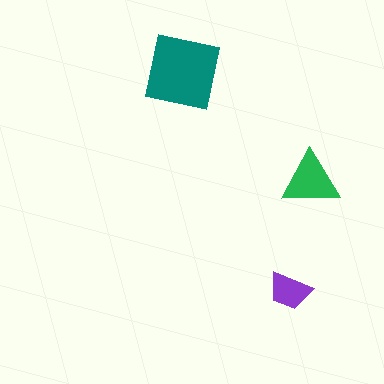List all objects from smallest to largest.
The purple trapezoid, the green triangle, the teal square.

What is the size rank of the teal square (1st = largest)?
1st.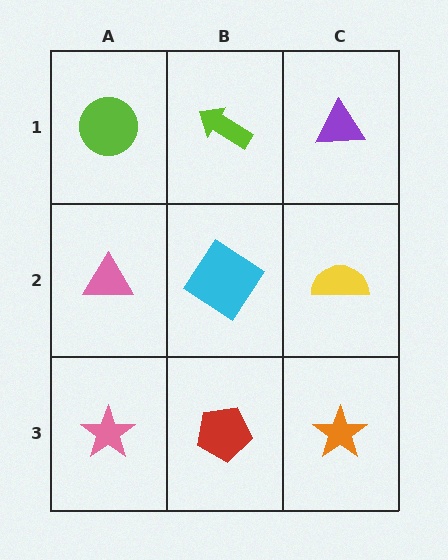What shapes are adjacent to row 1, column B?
A cyan diamond (row 2, column B), a lime circle (row 1, column A), a purple triangle (row 1, column C).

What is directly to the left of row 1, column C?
A lime arrow.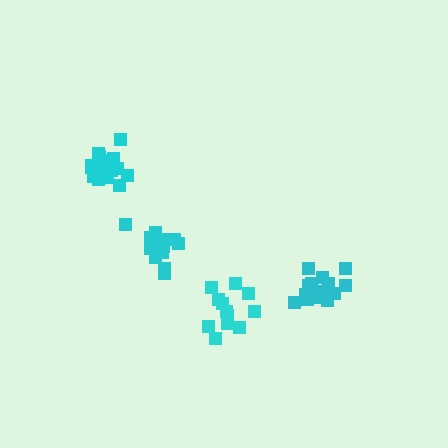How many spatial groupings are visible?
There are 4 spatial groupings.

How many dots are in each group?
Group 1: 16 dots, Group 2: 16 dots, Group 3: 16 dots, Group 4: 12 dots (60 total).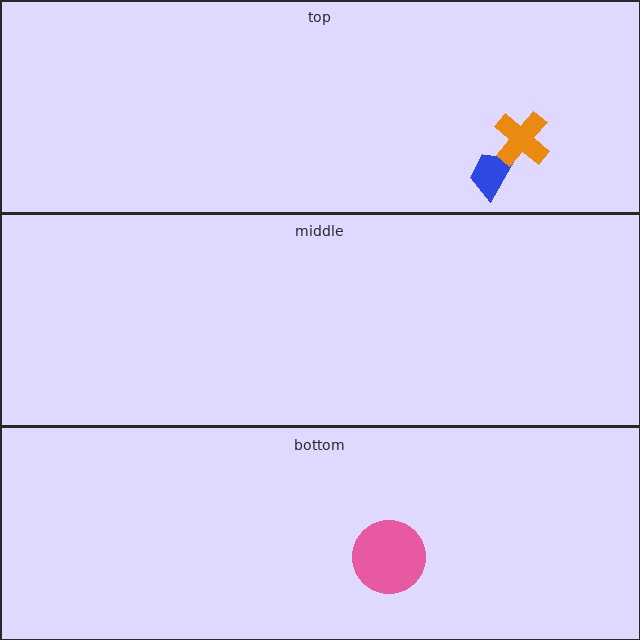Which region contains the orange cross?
The top region.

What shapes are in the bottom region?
The pink circle.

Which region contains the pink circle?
The bottom region.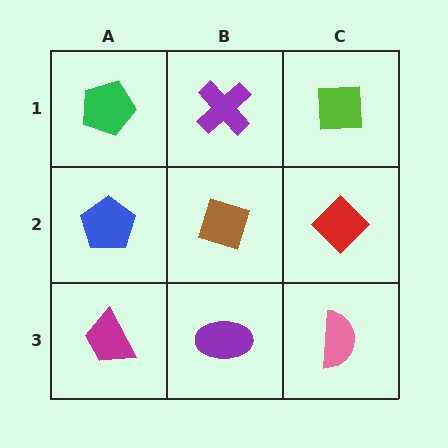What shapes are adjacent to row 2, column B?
A purple cross (row 1, column B), a purple ellipse (row 3, column B), a blue pentagon (row 2, column A), a red diamond (row 2, column C).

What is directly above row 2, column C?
A lime square.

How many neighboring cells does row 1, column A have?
2.